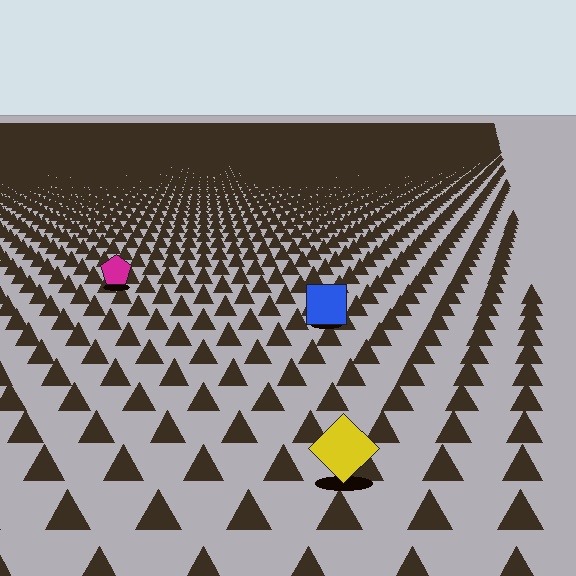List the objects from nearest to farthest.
From nearest to farthest: the yellow diamond, the blue square, the magenta pentagon.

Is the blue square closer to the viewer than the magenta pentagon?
Yes. The blue square is closer — you can tell from the texture gradient: the ground texture is coarser near it.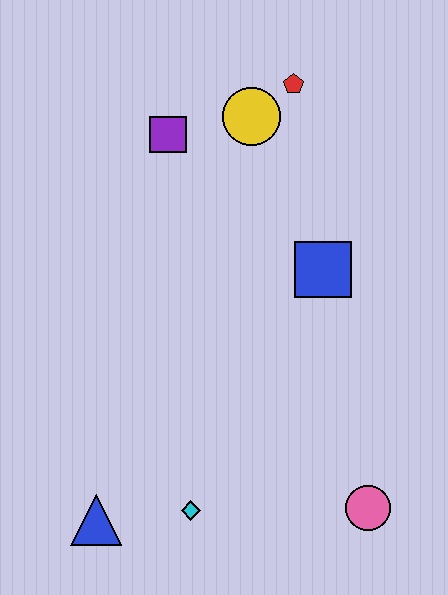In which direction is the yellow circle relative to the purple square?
The yellow circle is to the right of the purple square.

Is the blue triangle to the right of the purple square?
No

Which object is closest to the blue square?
The yellow circle is closest to the blue square.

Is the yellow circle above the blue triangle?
Yes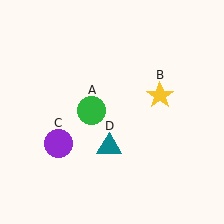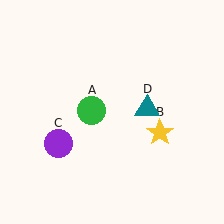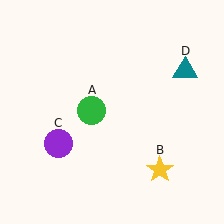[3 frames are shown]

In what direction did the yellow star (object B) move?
The yellow star (object B) moved down.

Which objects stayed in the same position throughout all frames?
Green circle (object A) and purple circle (object C) remained stationary.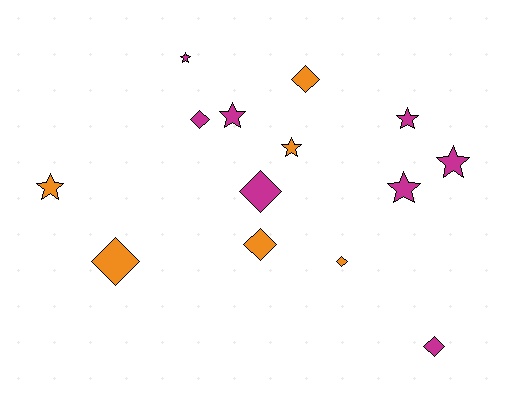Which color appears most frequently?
Magenta, with 8 objects.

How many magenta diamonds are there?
There are 3 magenta diamonds.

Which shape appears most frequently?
Diamond, with 7 objects.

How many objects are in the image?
There are 14 objects.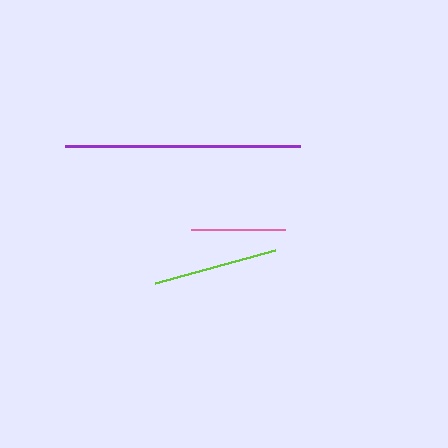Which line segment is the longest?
The purple line is the longest at approximately 235 pixels.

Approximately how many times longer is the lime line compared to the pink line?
The lime line is approximately 1.3 times the length of the pink line.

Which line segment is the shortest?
The pink line is the shortest at approximately 94 pixels.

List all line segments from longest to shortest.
From longest to shortest: purple, lime, pink.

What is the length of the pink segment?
The pink segment is approximately 94 pixels long.